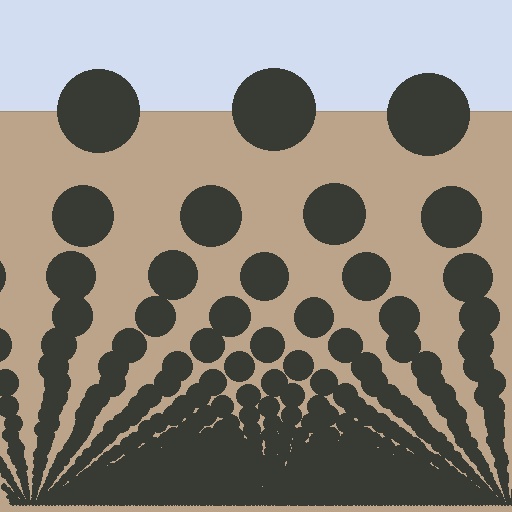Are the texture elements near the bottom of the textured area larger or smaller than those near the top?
Smaller. The gradient is inverted — elements near the bottom are smaller and denser.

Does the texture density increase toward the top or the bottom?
Density increases toward the bottom.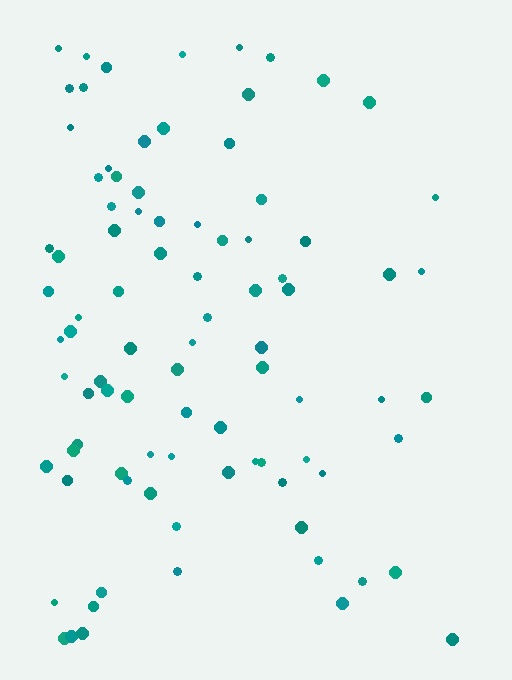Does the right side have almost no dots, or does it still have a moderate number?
Still a moderate number, just noticeably fewer than the left.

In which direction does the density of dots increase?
From right to left, with the left side densest.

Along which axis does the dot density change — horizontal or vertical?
Horizontal.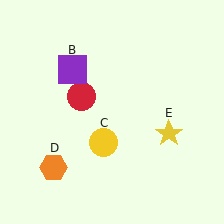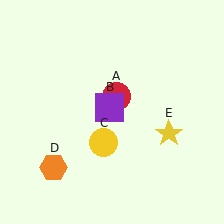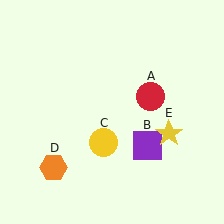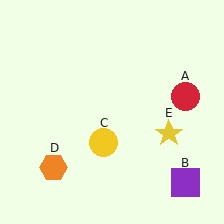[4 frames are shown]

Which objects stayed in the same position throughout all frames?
Yellow circle (object C) and orange hexagon (object D) and yellow star (object E) remained stationary.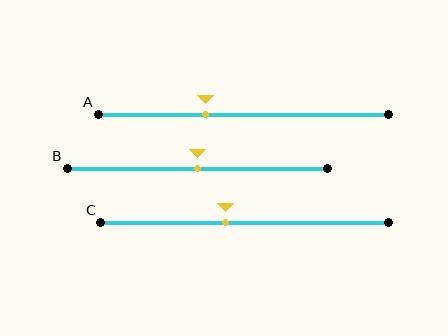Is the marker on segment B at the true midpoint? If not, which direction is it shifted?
Yes, the marker on segment B is at the true midpoint.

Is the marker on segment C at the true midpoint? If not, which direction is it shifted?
No, the marker on segment C is shifted to the left by about 7% of the segment length.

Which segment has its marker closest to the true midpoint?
Segment B has its marker closest to the true midpoint.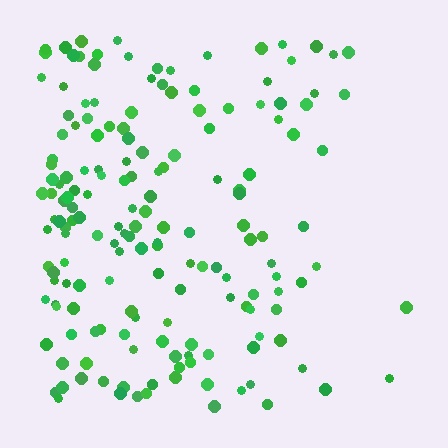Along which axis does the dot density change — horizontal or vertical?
Horizontal.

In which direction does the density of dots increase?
From right to left, with the left side densest.